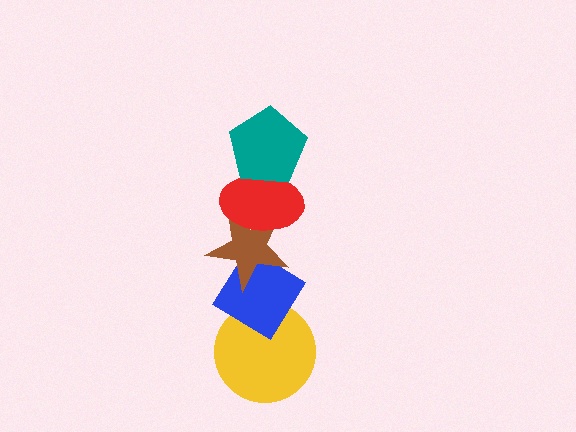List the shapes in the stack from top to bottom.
From top to bottom: the teal pentagon, the red ellipse, the brown star, the blue diamond, the yellow circle.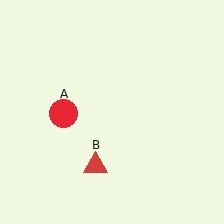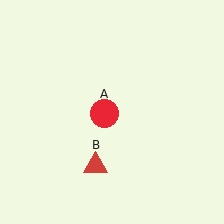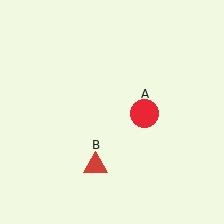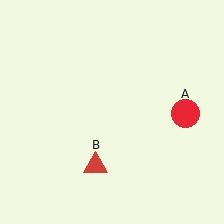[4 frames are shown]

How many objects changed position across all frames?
1 object changed position: red circle (object A).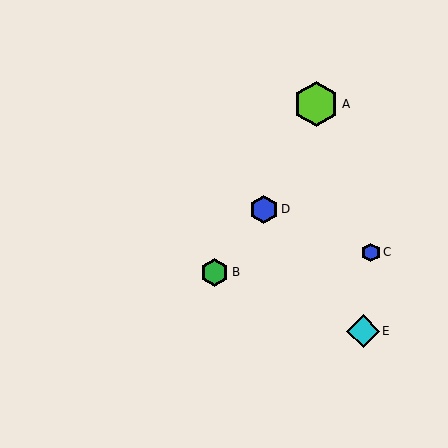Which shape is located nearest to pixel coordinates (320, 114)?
The lime hexagon (labeled A) at (316, 104) is nearest to that location.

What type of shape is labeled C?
Shape C is a blue hexagon.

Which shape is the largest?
The lime hexagon (labeled A) is the largest.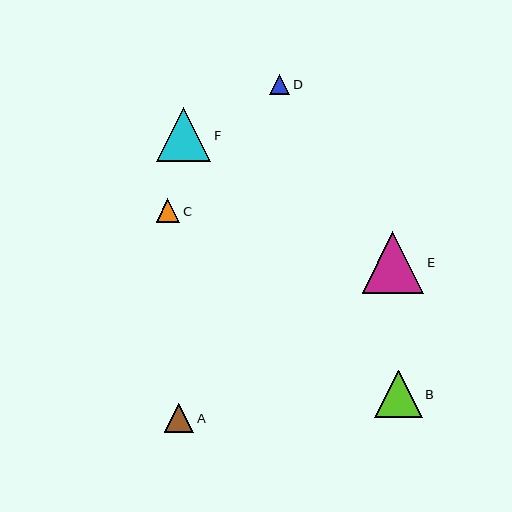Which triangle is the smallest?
Triangle D is the smallest with a size of approximately 21 pixels.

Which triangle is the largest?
Triangle E is the largest with a size of approximately 62 pixels.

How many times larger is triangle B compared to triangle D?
Triangle B is approximately 2.3 times the size of triangle D.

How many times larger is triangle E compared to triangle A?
Triangle E is approximately 2.1 times the size of triangle A.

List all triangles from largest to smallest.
From largest to smallest: E, F, B, A, C, D.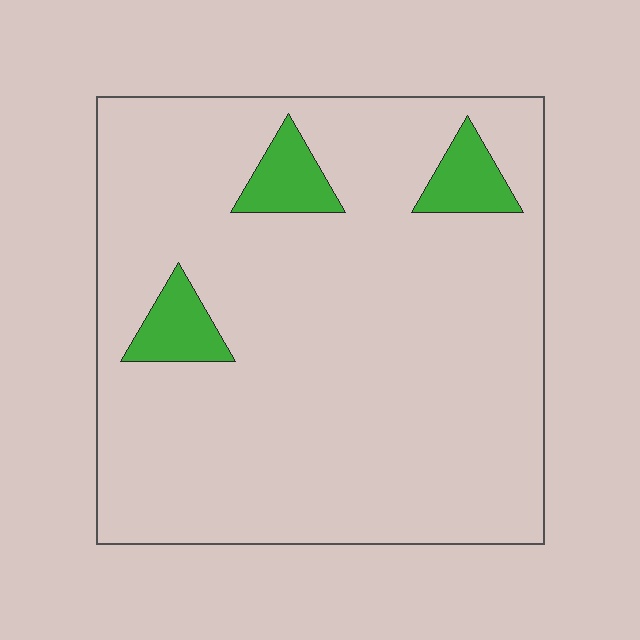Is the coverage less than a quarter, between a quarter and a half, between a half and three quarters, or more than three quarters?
Less than a quarter.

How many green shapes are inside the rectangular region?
3.